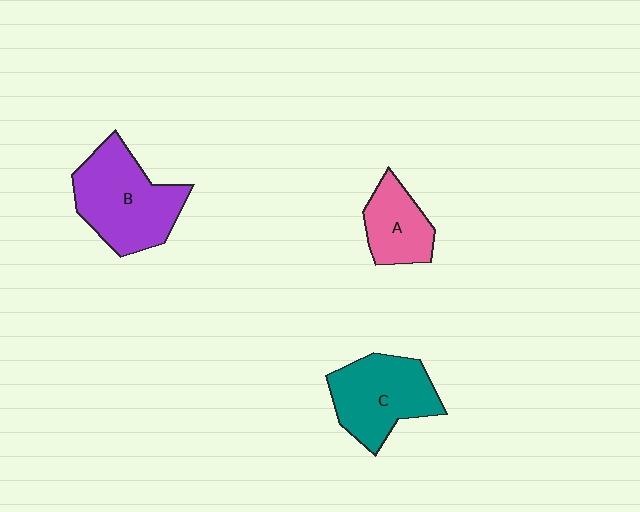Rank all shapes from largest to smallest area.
From largest to smallest: B (purple), C (teal), A (pink).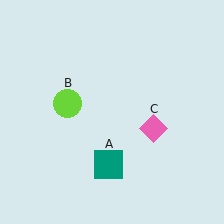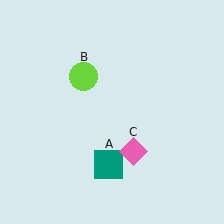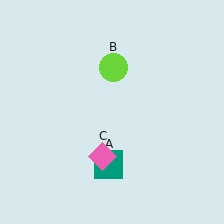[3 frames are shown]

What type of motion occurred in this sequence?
The lime circle (object B), pink diamond (object C) rotated clockwise around the center of the scene.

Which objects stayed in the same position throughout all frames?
Teal square (object A) remained stationary.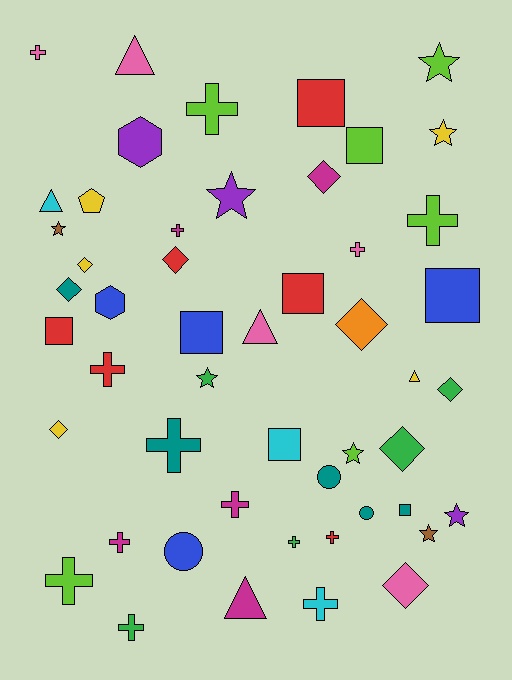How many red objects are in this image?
There are 6 red objects.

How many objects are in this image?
There are 50 objects.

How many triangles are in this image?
There are 5 triangles.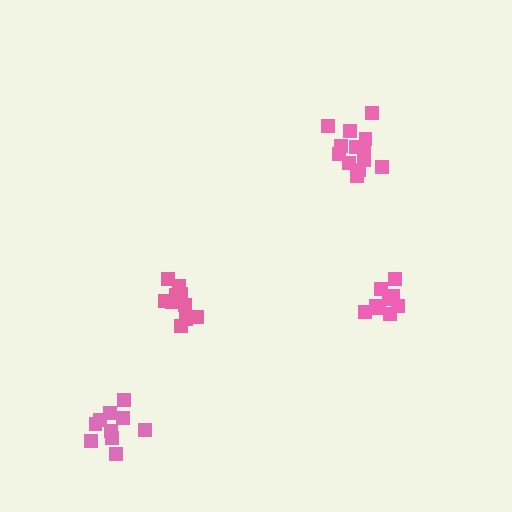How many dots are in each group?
Group 1: 10 dots, Group 2: 13 dots, Group 3: 10 dots, Group 4: 10 dots (43 total).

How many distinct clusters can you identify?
There are 4 distinct clusters.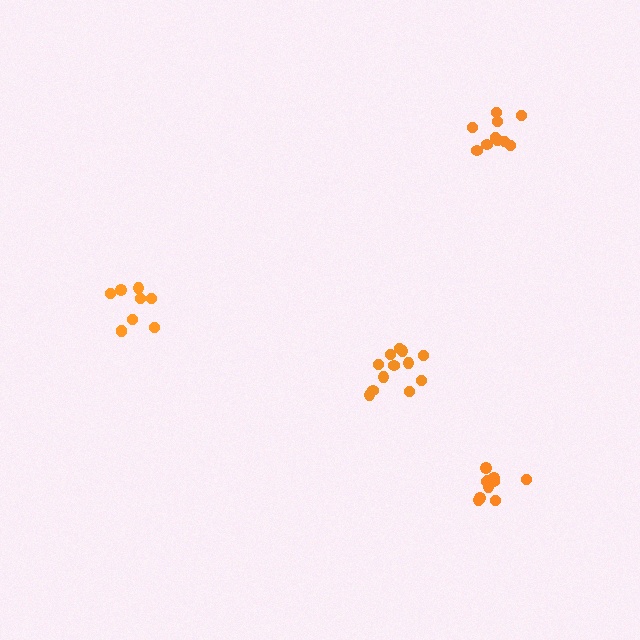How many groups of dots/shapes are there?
There are 4 groups.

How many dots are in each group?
Group 1: 9 dots, Group 2: 12 dots, Group 3: 10 dots, Group 4: 10 dots (41 total).